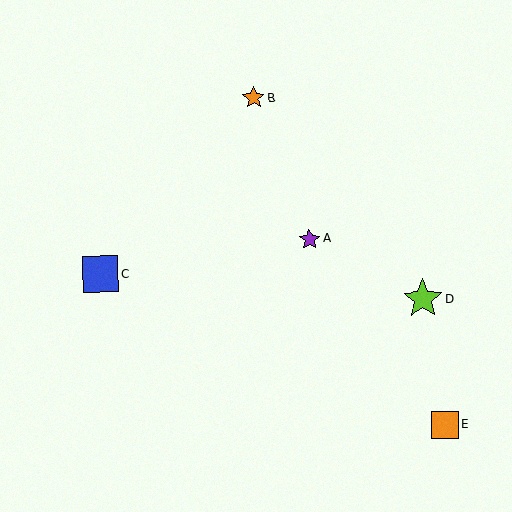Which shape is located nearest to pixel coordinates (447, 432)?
The orange square (labeled E) at (445, 425) is nearest to that location.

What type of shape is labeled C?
Shape C is a blue square.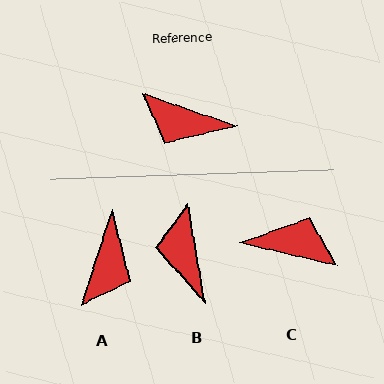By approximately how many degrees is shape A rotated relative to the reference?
Approximately 91 degrees counter-clockwise.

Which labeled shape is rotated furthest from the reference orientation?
C, about 174 degrees away.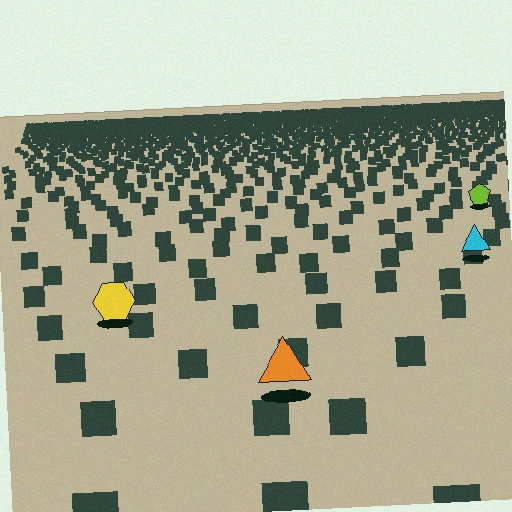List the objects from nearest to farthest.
From nearest to farthest: the orange triangle, the yellow hexagon, the cyan triangle, the lime pentagon.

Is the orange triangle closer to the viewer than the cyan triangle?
Yes. The orange triangle is closer — you can tell from the texture gradient: the ground texture is coarser near it.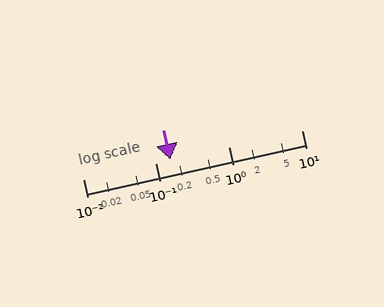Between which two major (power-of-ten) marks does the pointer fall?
The pointer is between 0.1 and 1.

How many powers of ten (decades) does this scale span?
The scale spans 3 decades, from 0.01 to 10.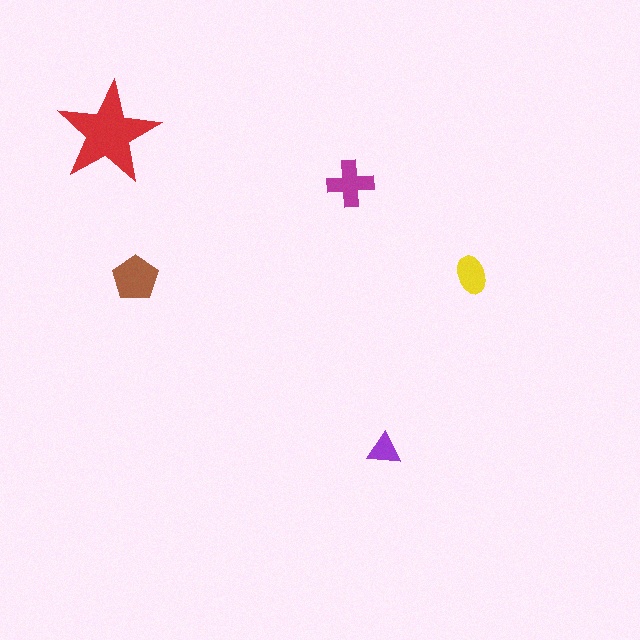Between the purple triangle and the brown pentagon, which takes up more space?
The brown pentagon.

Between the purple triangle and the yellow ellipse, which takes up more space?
The yellow ellipse.